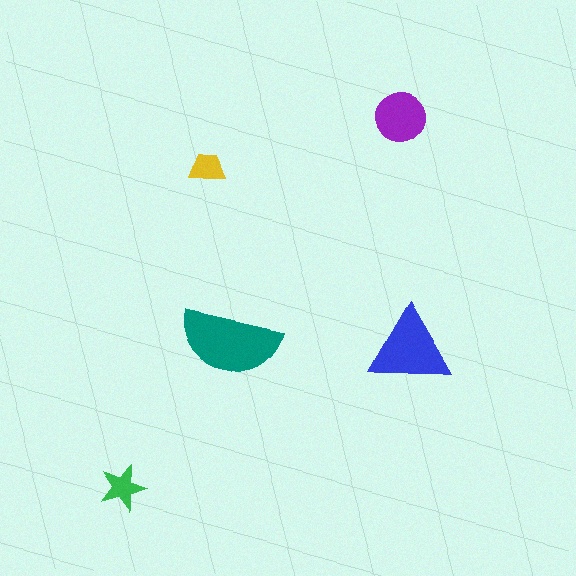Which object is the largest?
The teal semicircle.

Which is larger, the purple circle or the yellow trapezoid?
The purple circle.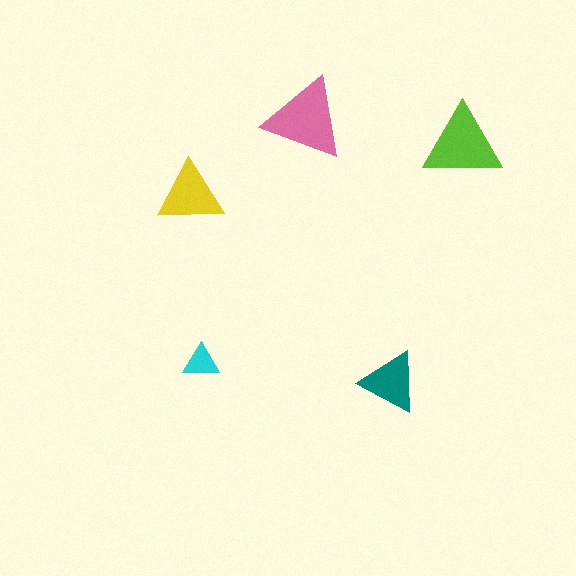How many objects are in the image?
There are 5 objects in the image.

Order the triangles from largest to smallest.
the pink one, the lime one, the yellow one, the teal one, the cyan one.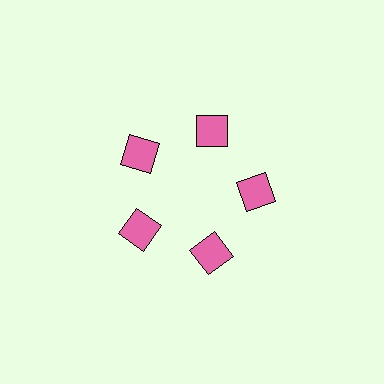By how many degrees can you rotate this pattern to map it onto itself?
The pattern maps onto itself every 72 degrees of rotation.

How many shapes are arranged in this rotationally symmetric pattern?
There are 5 shapes, arranged in 5 groups of 1.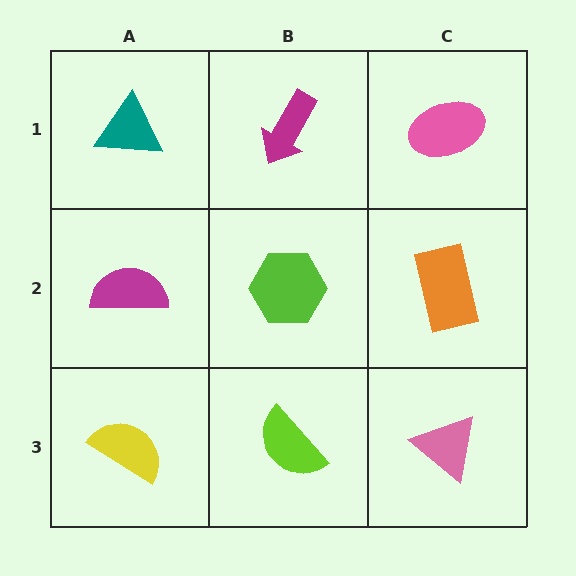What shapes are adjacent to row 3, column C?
An orange rectangle (row 2, column C), a lime semicircle (row 3, column B).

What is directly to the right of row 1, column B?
A pink ellipse.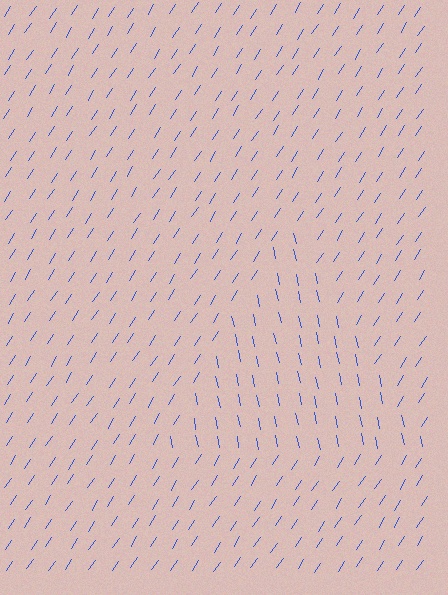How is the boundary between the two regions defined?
The boundary is defined purely by a change in line orientation (approximately 45 degrees difference). All lines are the same color and thickness.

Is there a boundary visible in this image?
Yes, there is a texture boundary formed by a change in line orientation.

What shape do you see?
I see a triangle.